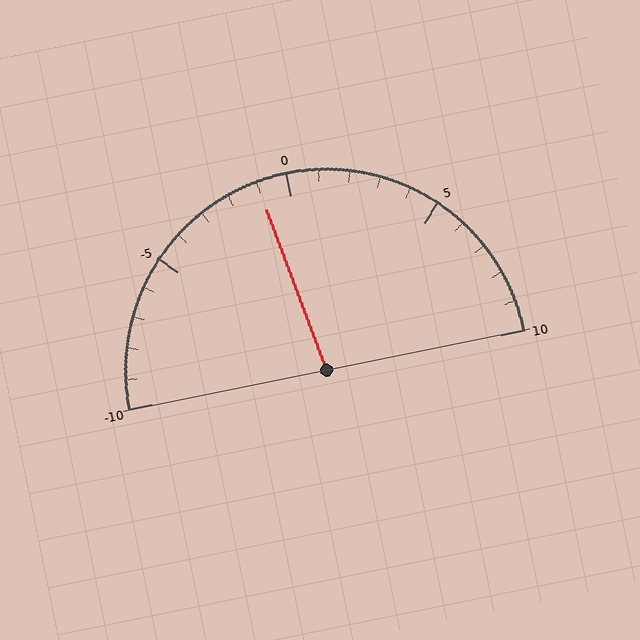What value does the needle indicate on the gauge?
The needle indicates approximately -1.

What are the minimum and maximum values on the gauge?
The gauge ranges from -10 to 10.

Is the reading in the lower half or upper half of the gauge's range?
The reading is in the lower half of the range (-10 to 10).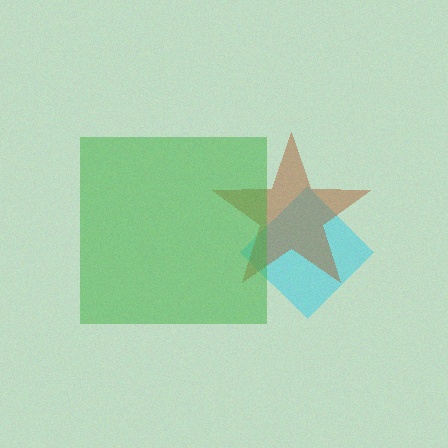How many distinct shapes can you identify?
There are 3 distinct shapes: a cyan diamond, a brown star, a green square.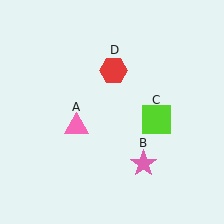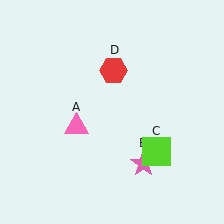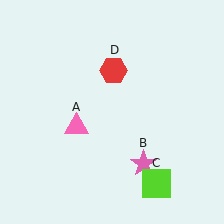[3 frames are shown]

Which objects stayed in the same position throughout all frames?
Pink triangle (object A) and pink star (object B) and red hexagon (object D) remained stationary.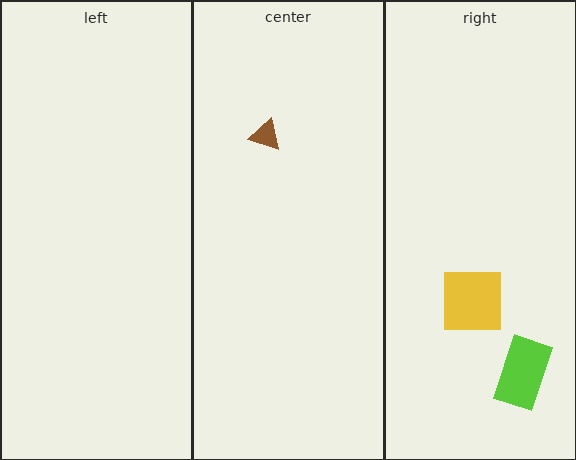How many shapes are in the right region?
2.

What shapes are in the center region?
The brown triangle.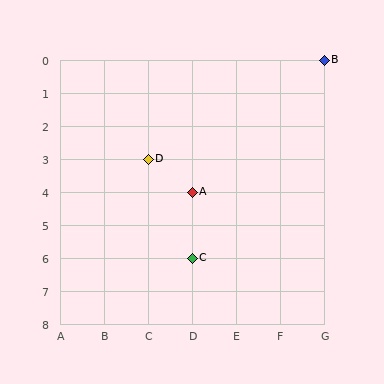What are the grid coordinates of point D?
Point D is at grid coordinates (C, 3).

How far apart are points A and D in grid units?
Points A and D are 1 column and 1 row apart (about 1.4 grid units diagonally).